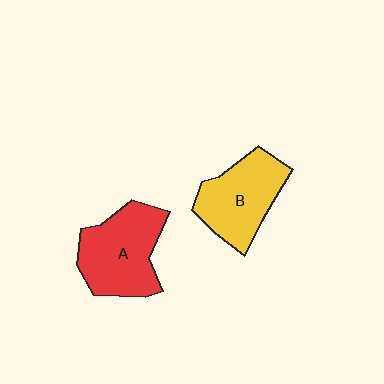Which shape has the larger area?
Shape A (red).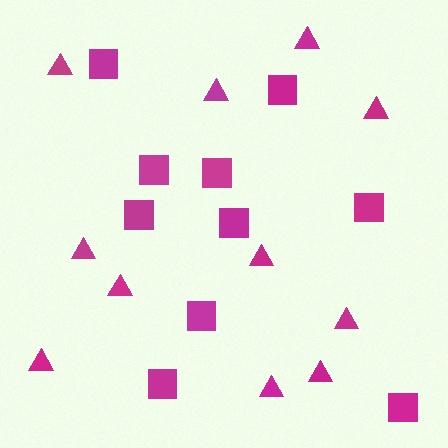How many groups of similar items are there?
There are 2 groups: one group of squares (10) and one group of triangles (11).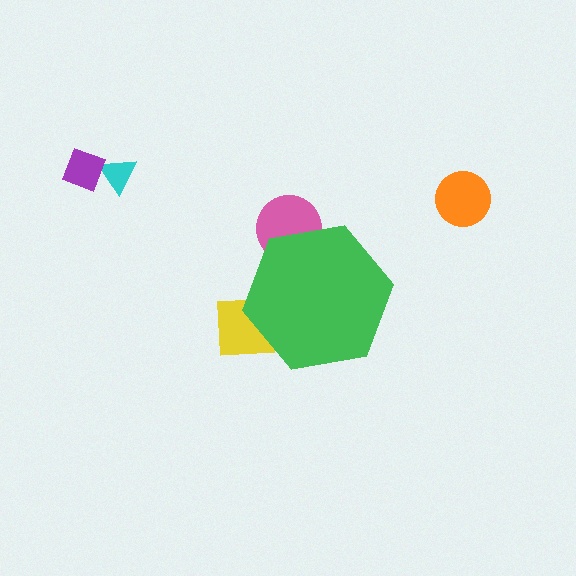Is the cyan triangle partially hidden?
No, the cyan triangle is fully visible.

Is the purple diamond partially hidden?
No, the purple diamond is fully visible.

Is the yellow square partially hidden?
Yes, the yellow square is partially hidden behind the green hexagon.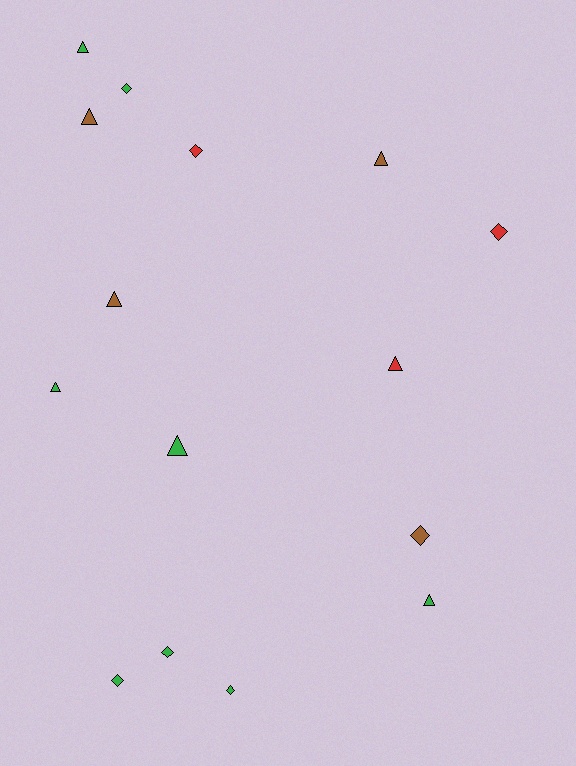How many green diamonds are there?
There are 4 green diamonds.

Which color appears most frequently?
Green, with 8 objects.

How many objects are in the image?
There are 15 objects.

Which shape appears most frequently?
Triangle, with 8 objects.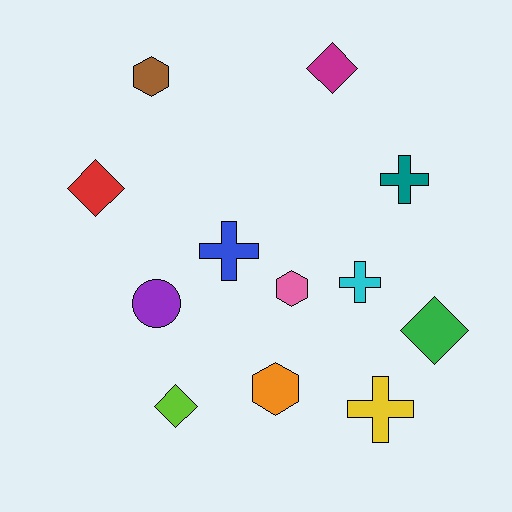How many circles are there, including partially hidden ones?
There is 1 circle.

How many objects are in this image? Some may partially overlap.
There are 12 objects.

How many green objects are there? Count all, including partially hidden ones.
There is 1 green object.